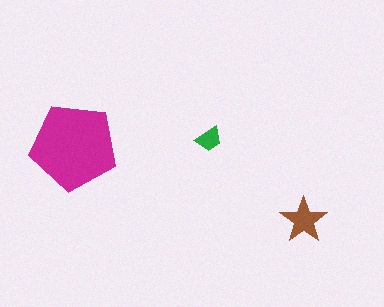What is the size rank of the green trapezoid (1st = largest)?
3rd.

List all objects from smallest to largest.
The green trapezoid, the brown star, the magenta pentagon.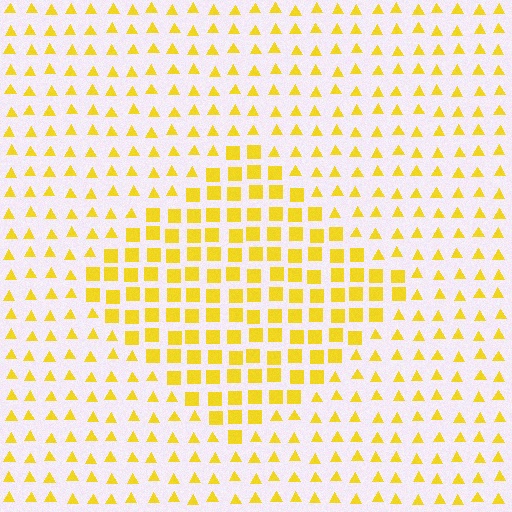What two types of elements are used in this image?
The image uses squares inside the diamond region and triangles outside it.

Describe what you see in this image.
The image is filled with small yellow elements arranged in a uniform grid. A diamond-shaped region contains squares, while the surrounding area contains triangles. The boundary is defined purely by the change in element shape.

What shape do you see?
I see a diamond.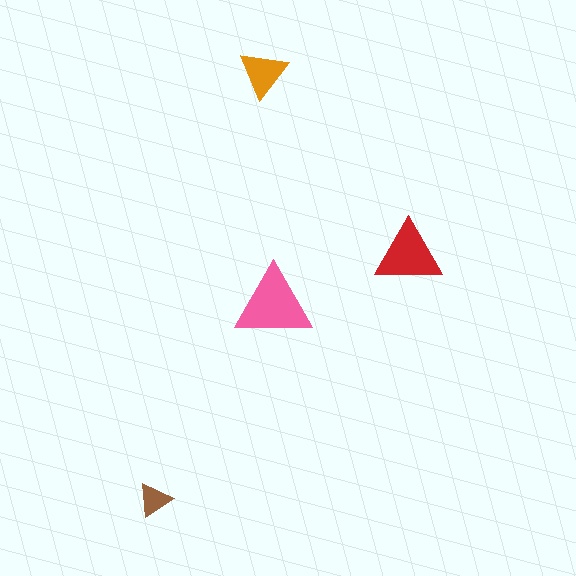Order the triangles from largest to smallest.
the pink one, the red one, the orange one, the brown one.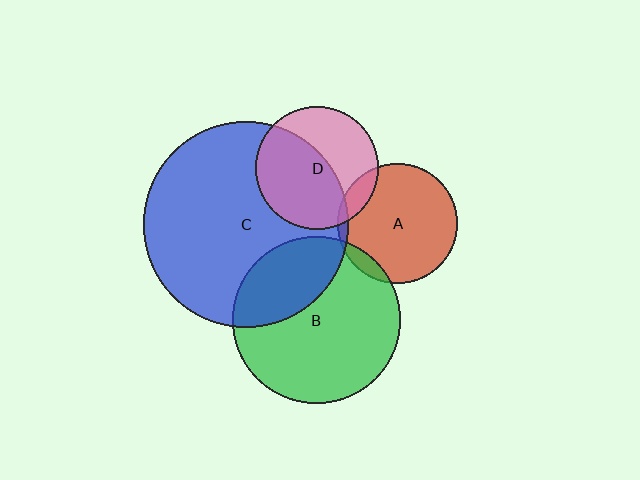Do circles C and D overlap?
Yes.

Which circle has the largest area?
Circle C (blue).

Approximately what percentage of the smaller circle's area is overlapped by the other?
Approximately 55%.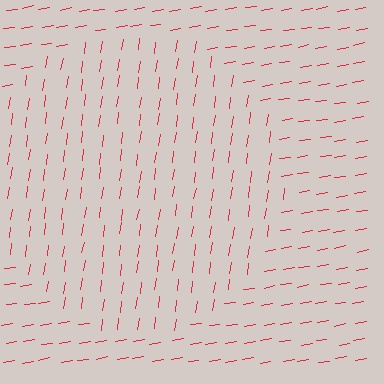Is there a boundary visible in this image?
Yes, there is a texture boundary formed by a change in line orientation.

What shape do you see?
I see a circle.